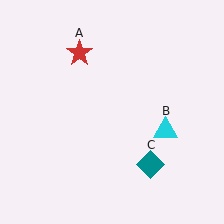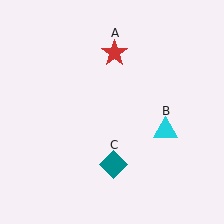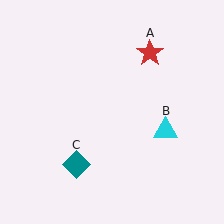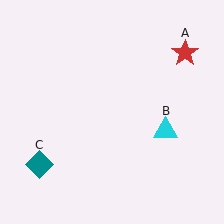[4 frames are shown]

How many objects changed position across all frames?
2 objects changed position: red star (object A), teal diamond (object C).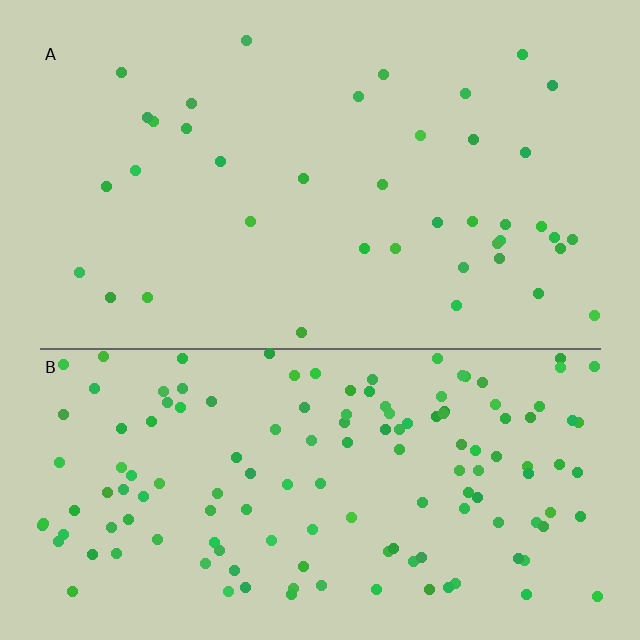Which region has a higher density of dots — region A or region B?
B (the bottom).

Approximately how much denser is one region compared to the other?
Approximately 3.5× — region B over region A.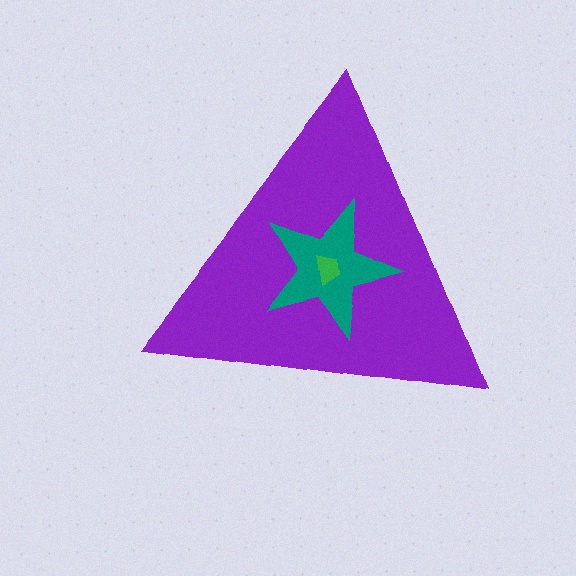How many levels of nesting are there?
3.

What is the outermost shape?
The purple triangle.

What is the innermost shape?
The green trapezoid.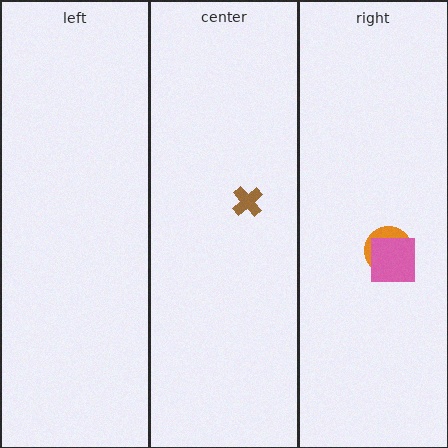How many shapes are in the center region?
1.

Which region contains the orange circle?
The right region.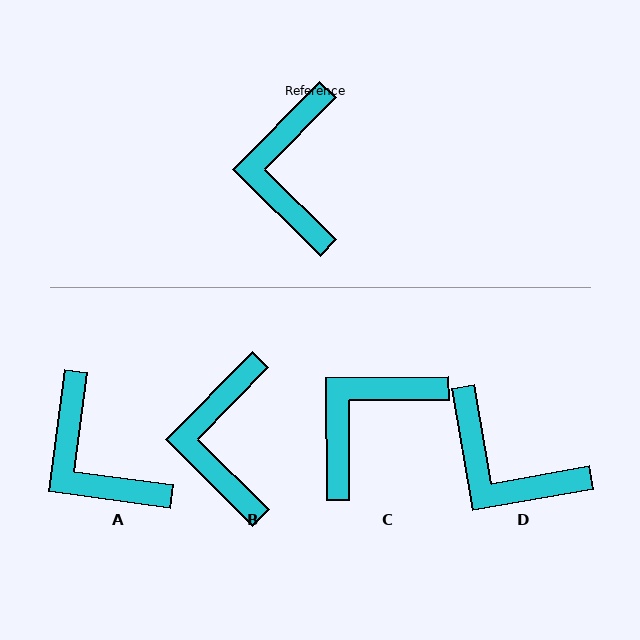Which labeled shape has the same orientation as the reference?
B.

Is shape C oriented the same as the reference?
No, it is off by about 45 degrees.